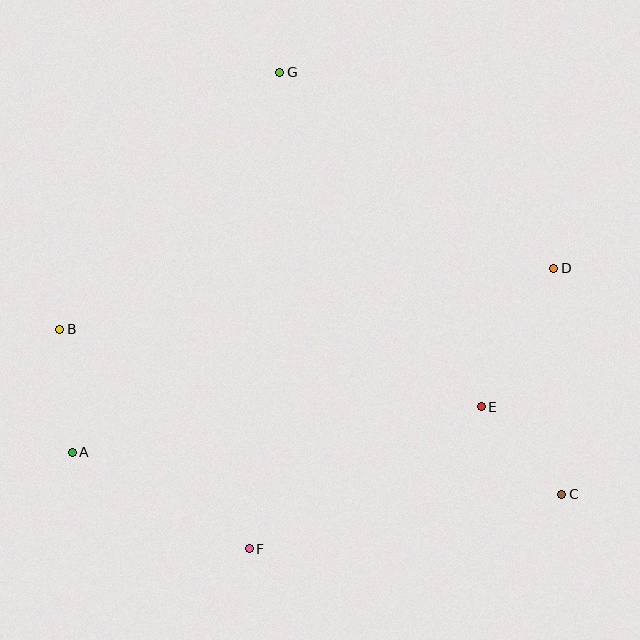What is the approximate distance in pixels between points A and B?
The distance between A and B is approximately 123 pixels.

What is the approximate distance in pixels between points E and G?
The distance between E and G is approximately 390 pixels.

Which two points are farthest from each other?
Points B and C are farthest from each other.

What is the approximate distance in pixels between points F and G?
The distance between F and G is approximately 478 pixels.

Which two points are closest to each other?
Points C and E are closest to each other.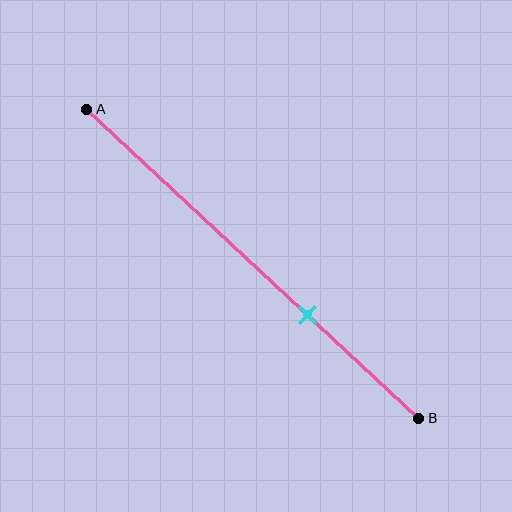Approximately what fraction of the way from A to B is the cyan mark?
The cyan mark is approximately 65% of the way from A to B.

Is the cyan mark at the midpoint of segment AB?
No, the mark is at about 65% from A, not at the 50% midpoint.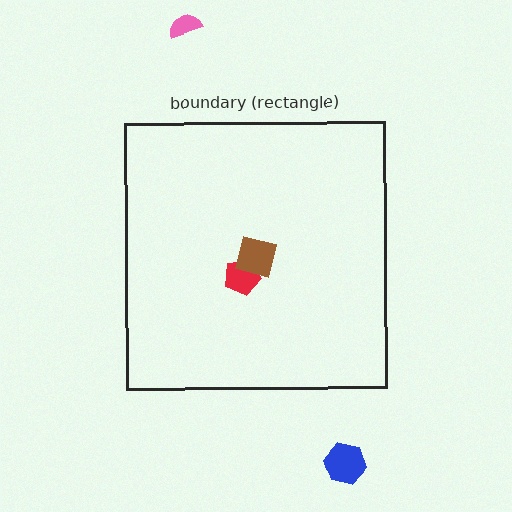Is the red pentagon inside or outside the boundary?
Inside.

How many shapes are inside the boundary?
2 inside, 2 outside.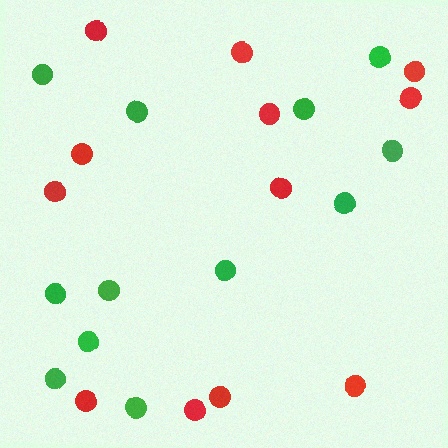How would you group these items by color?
There are 2 groups: one group of red circles (12) and one group of green circles (12).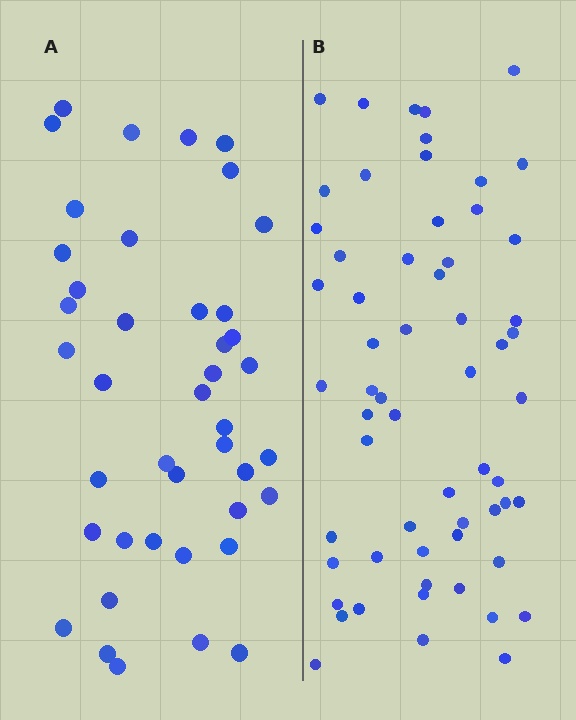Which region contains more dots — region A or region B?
Region B (the right region) has more dots.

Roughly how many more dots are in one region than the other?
Region B has approximately 20 more dots than region A.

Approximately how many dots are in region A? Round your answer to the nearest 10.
About 40 dots. (The exact count is 42, which rounds to 40.)